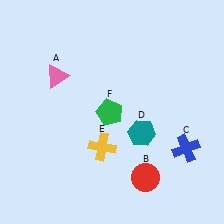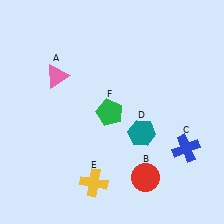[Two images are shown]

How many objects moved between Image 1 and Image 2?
1 object moved between the two images.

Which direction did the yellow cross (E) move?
The yellow cross (E) moved down.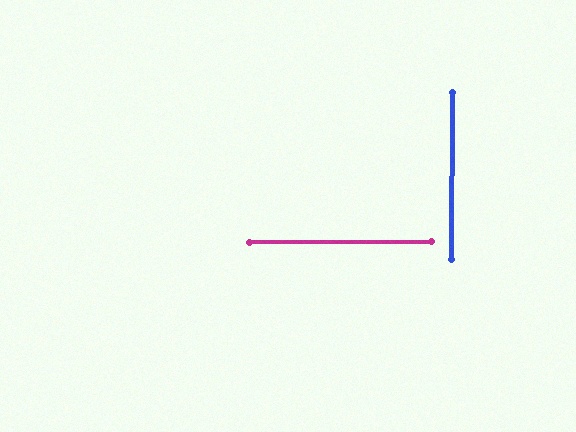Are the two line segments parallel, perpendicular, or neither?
Perpendicular — they meet at approximately 90°.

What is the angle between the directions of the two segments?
Approximately 90 degrees.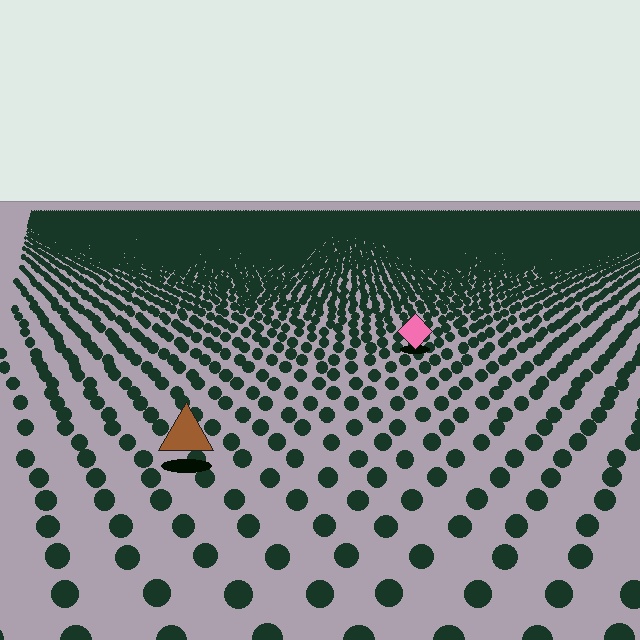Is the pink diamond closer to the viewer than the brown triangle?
No. The brown triangle is closer — you can tell from the texture gradient: the ground texture is coarser near it.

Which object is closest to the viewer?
The brown triangle is closest. The texture marks near it are larger and more spread out.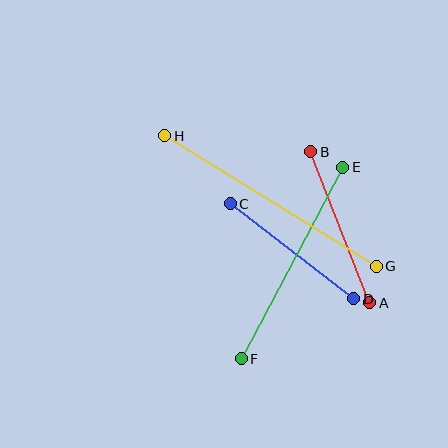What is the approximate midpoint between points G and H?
The midpoint is at approximately (270, 201) pixels.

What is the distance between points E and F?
The distance is approximately 217 pixels.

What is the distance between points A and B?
The distance is approximately 162 pixels.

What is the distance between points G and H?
The distance is approximately 249 pixels.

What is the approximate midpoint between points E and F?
The midpoint is at approximately (292, 263) pixels.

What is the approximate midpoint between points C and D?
The midpoint is at approximately (292, 251) pixels.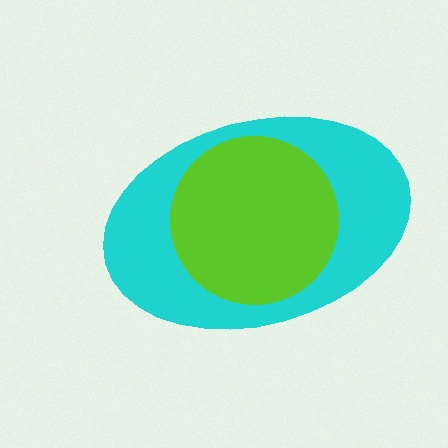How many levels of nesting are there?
2.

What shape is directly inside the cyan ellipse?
The lime circle.